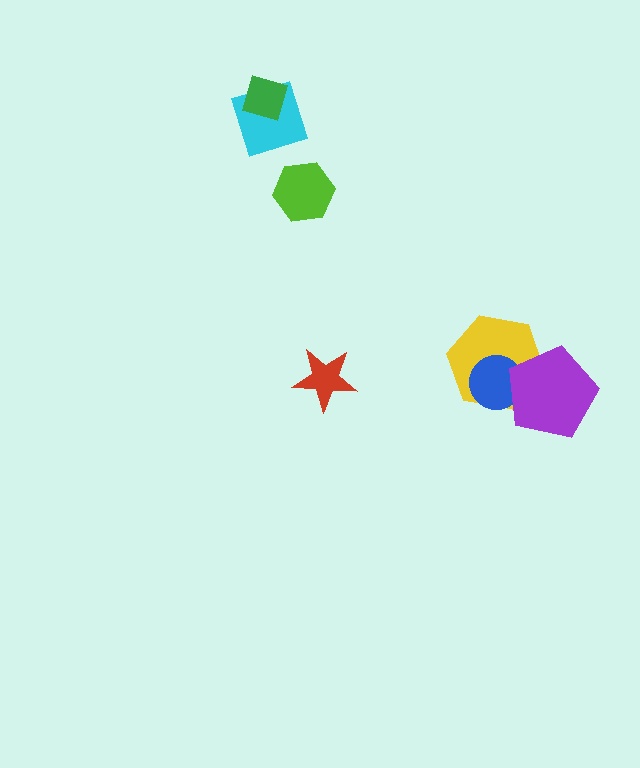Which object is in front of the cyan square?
The green diamond is in front of the cyan square.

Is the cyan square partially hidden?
Yes, it is partially covered by another shape.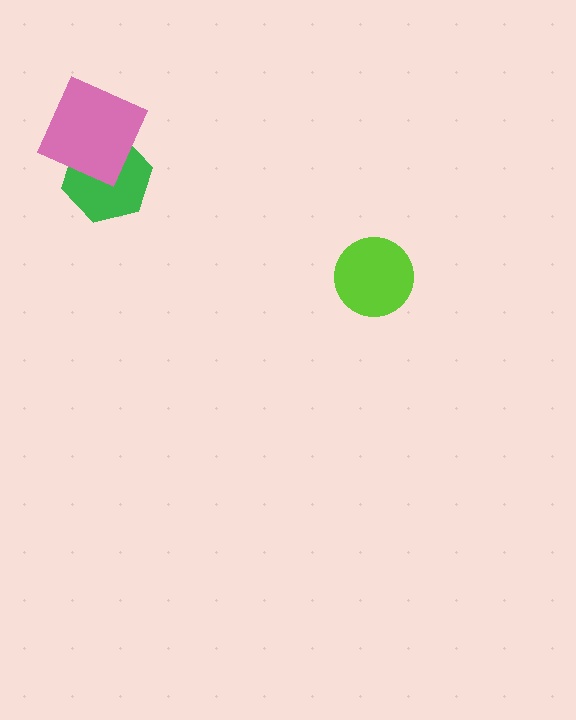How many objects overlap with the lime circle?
0 objects overlap with the lime circle.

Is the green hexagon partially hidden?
Yes, it is partially covered by another shape.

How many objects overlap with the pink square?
1 object overlaps with the pink square.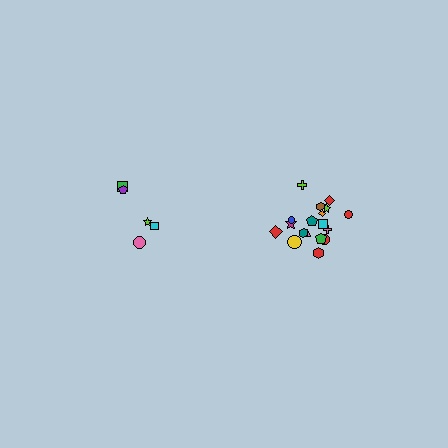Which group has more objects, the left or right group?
The right group.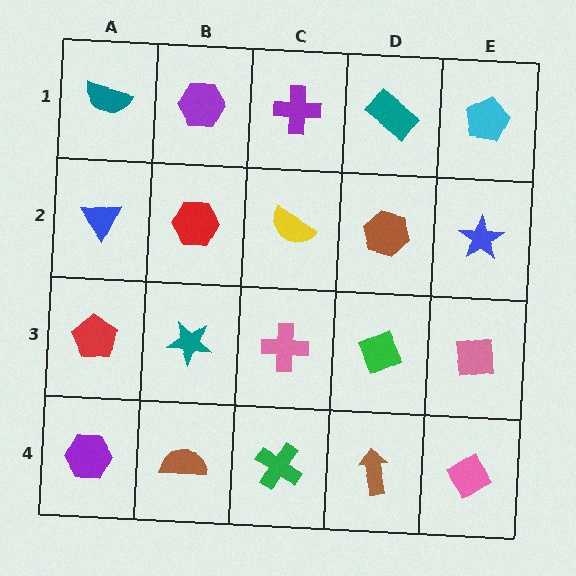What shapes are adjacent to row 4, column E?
A pink square (row 3, column E), a brown arrow (row 4, column D).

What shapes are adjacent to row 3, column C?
A yellow semicircle (row 2, column C), a green cross (row 4, column C), a teal star (row 3, column B), a green diamond (row 3, column D).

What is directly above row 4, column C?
A pink cross.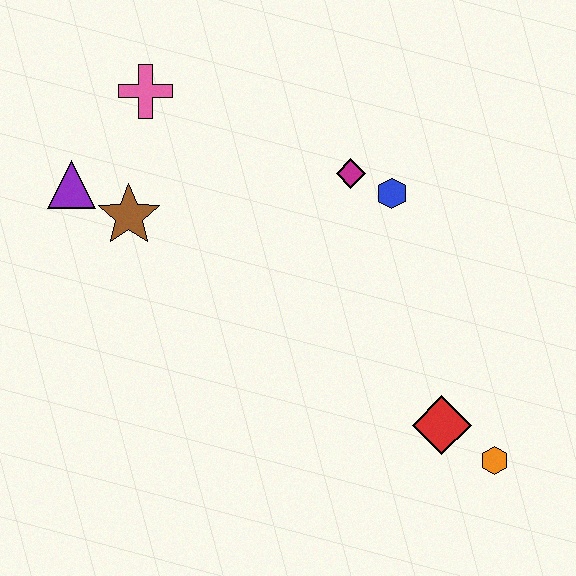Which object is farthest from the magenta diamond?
The orange hexagon is farthest from the magenta diamond.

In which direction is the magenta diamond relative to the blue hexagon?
The magenta diamond is to the left of the blue hexagon.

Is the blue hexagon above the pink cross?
No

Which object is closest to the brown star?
The purple triangle is closest to the brown star.